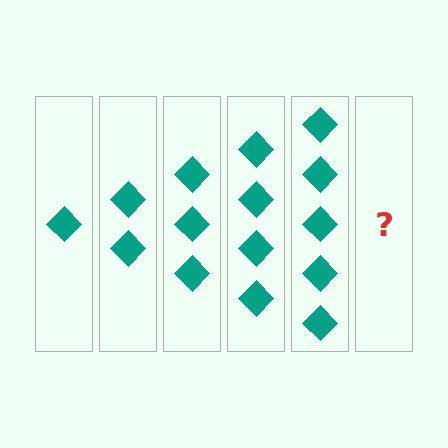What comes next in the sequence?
The next element should be 6 diamonds.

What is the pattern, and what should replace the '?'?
The pattern is that each step adds one more diamond. The '?' should be 6 diamonds.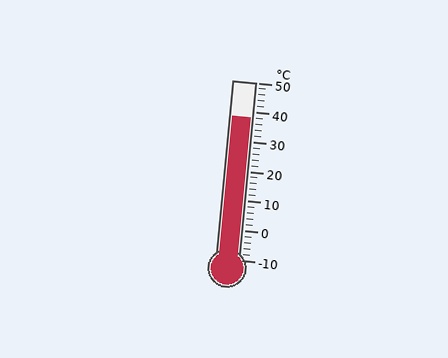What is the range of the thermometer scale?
The thermometer scale ranges from -10°C to 50°C.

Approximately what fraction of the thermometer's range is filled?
The thermometer is filled to approximately 80% of its range.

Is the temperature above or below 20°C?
The temperature is above 20°C.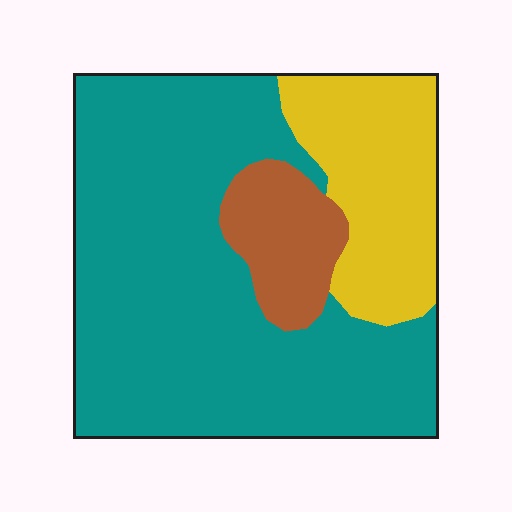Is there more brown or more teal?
Teal.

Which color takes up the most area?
Teal, at roughly 65%.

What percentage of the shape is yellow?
Yellow covers roughly 20% of the shape.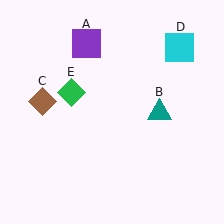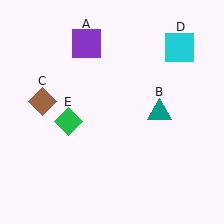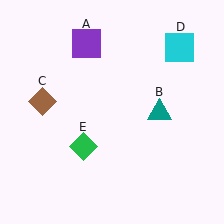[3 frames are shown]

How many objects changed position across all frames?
1 object changed position: green diamond (object E).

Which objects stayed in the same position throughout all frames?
Purple square (object A) and teal triangle (object B) and brown diamond (object C) and cyan square (object D) remained stationary.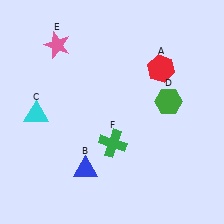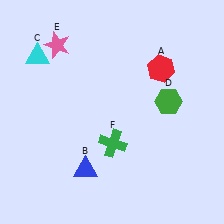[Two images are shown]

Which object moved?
The cyan triangle (C) moved up.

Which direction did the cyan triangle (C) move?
The cyan triangle (C) moved up.